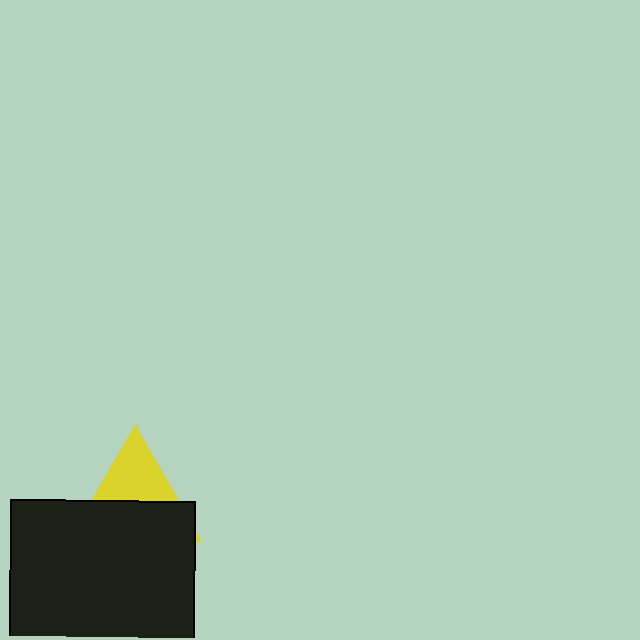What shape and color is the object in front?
The object in front is a black square.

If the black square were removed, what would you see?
You would see the complete yellow triangle.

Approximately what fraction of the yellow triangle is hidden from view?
Roughly 56% of the yellow triangle is hidden behind the black square.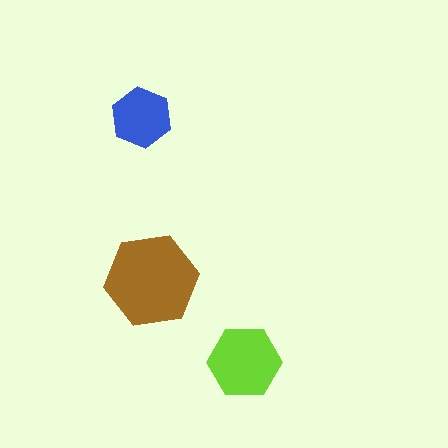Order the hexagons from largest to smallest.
the brown one, the lime one, the blue one.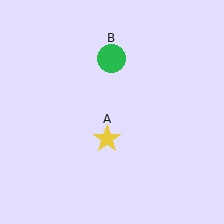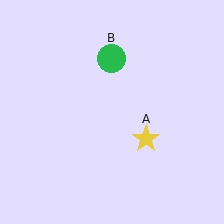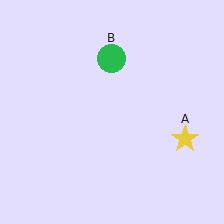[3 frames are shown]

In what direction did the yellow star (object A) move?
The yellow star (object A) moved right.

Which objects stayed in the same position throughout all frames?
Green circle (object B) remained stationary.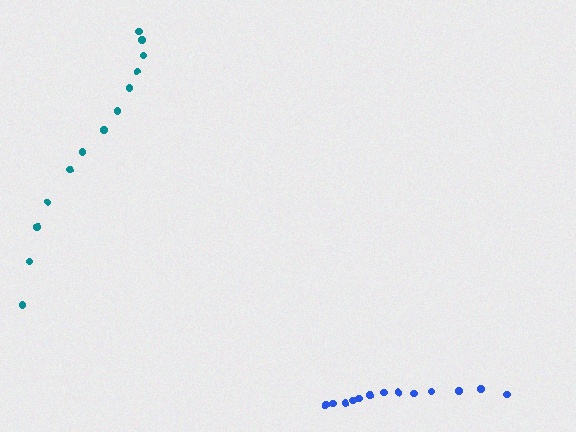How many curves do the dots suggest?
There are 2 distinct paths.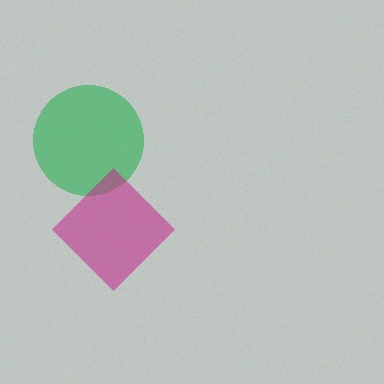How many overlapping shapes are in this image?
There are 2 overlapping shapes in the image.